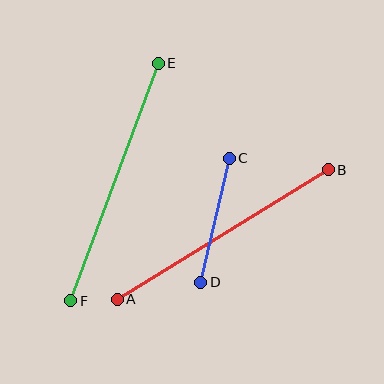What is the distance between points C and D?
The distance is approximately 127 pixels.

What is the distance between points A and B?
The distance is approximately 247 pixels.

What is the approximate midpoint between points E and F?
The midpoint is at approximately (114, 182) pixels.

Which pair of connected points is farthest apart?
Points E and F are farthest apart.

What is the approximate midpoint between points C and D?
The midpoint is at approximately (215, 220) pixels.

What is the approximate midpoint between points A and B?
The midpoint is at approximately (223, 234) pixels.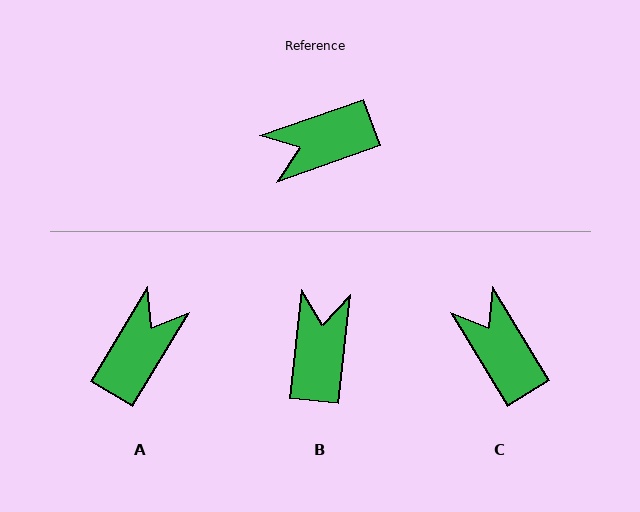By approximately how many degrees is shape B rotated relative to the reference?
Approximately 115 degrees clockwise.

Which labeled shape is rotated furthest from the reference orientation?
A, about 140 degrees away.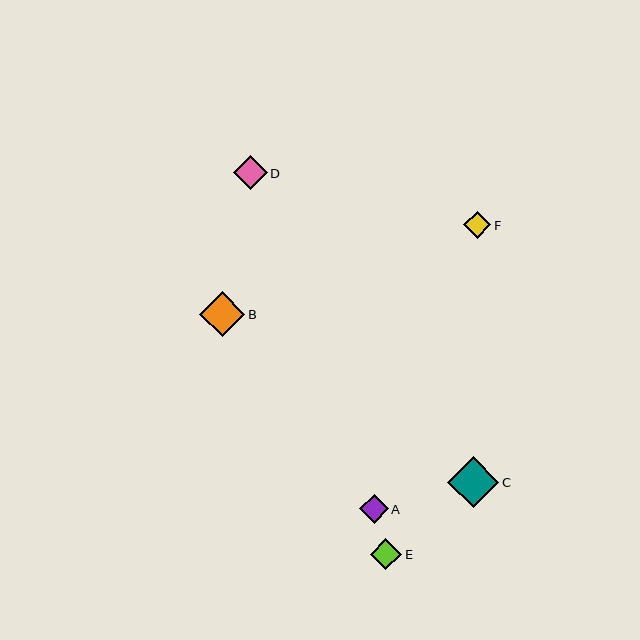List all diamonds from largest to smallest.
From largest to smallest: C, B, D, E, A, F.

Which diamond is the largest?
Diamond C is the largest with a size of approximately 51 pixels.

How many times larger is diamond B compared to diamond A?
Diamond B is approximately 1.6 times the size of diamond A.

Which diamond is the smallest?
Diamond F is the smallest with a size of approximately 27 pixels.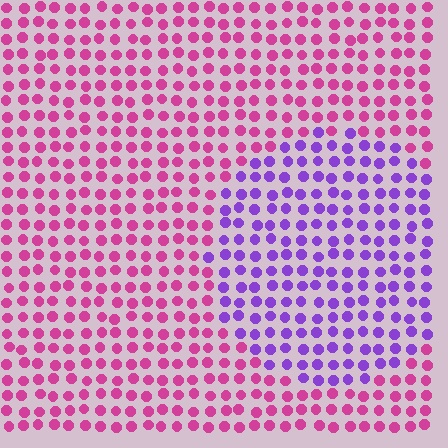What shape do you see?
I see a circle.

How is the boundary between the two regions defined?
The boundary is defined purely by a slight shift in hue (about 52 degrees). Spacing, size, and orientation are identical on both sides.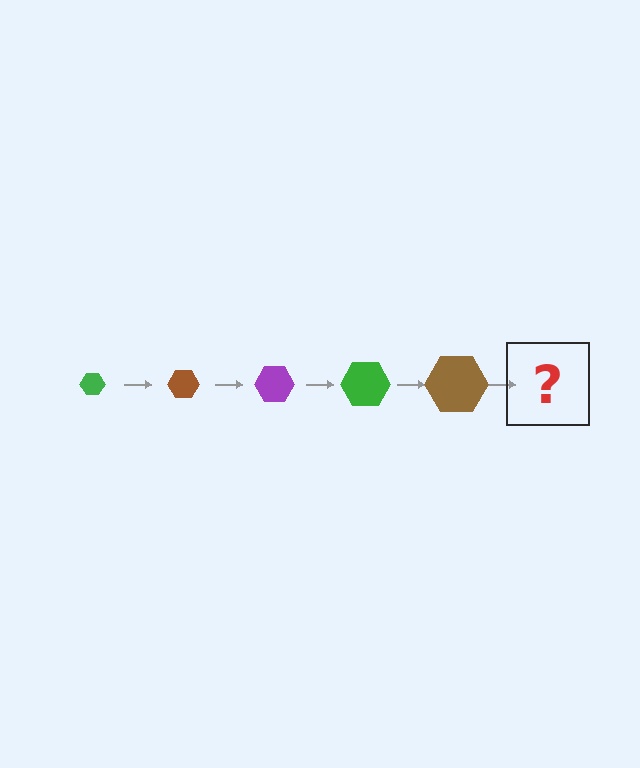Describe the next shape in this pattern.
It should be a purple hexagon, larger than the previous one.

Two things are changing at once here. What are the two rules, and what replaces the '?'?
The two rules are that the hexagon grows larger each step and the color cycles through green, brown, and purple. The '?' should be a purple hexagon, larger than the previous one.